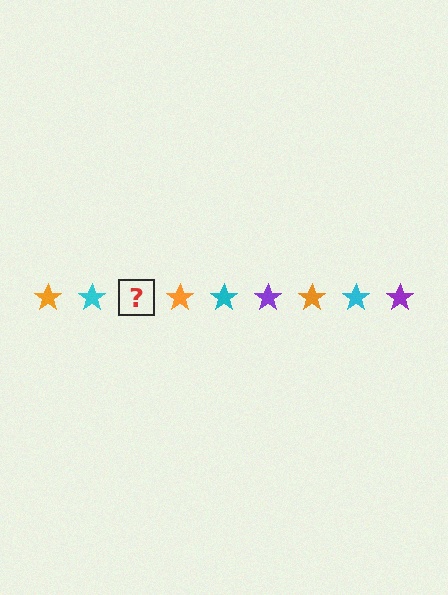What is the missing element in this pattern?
The missing element is a purple star.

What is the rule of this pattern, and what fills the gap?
The rule is that the pattern cycles through orange, cyan, purple stars. The gap should be filled with a purple star.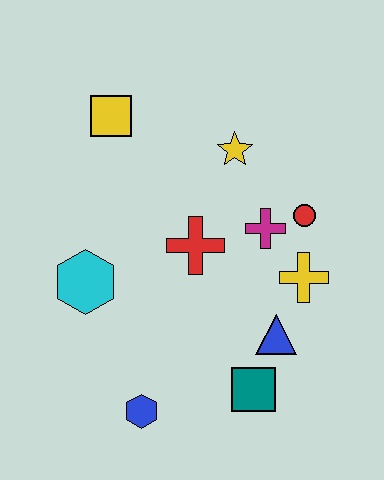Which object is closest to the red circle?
The magenta cross is closest to the red circle.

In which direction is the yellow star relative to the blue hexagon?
The yellow star is above the blue hexagon.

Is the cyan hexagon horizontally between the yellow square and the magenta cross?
No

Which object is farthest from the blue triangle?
The yellow square is farthest from the blue triangle.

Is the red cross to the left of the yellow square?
No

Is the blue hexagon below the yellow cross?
Yes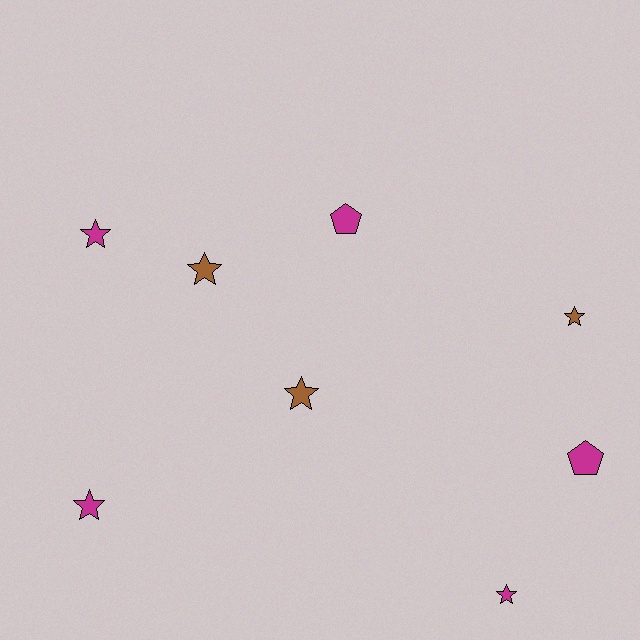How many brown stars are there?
There are 3 brown stars.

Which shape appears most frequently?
Star, with 6 objects.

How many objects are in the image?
There are 8 objects.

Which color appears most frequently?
Magenta, with 5 objects.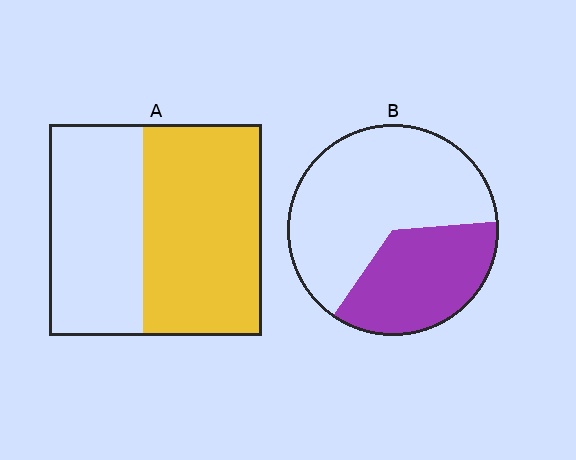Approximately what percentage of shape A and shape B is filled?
A is approximately 55% and B is approximately 35%.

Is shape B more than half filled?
No.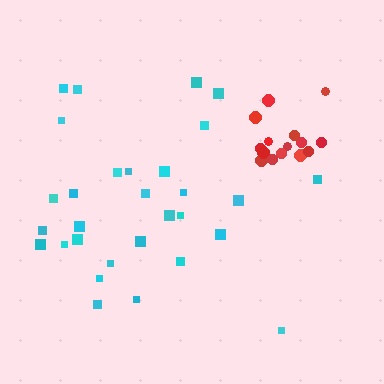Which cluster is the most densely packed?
Red.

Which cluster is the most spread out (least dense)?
Cyan.